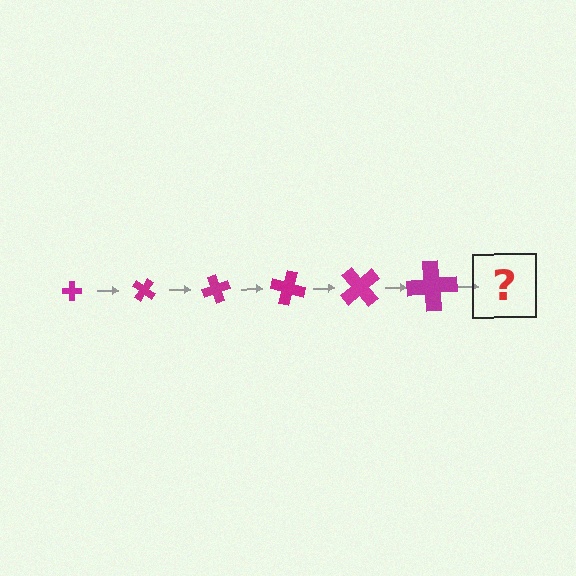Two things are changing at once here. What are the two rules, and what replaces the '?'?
The two rules are that the cross grows larger each step and it rotates 35 degrees each step. The '?' should be a cross, larger than the previous one and rotated 210 degrees from the start.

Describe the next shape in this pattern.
It should be a cross, larger than the previous one and rotated 210 degrees from the start.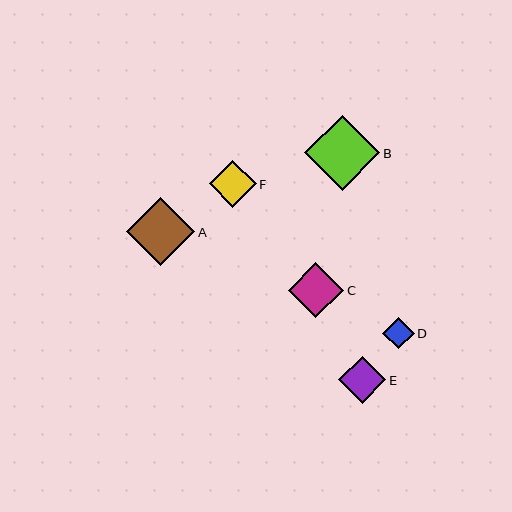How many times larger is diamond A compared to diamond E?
Diamond A is approximately 1.4 times the size of diamond E.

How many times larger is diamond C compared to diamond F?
Diamond C is approximately 1.2 times the size of diamond F.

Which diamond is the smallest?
Diamond D is the smallest with a size of approximately 31 pixels.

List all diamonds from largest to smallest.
From largest to smallest: B, A, C, E, F, D.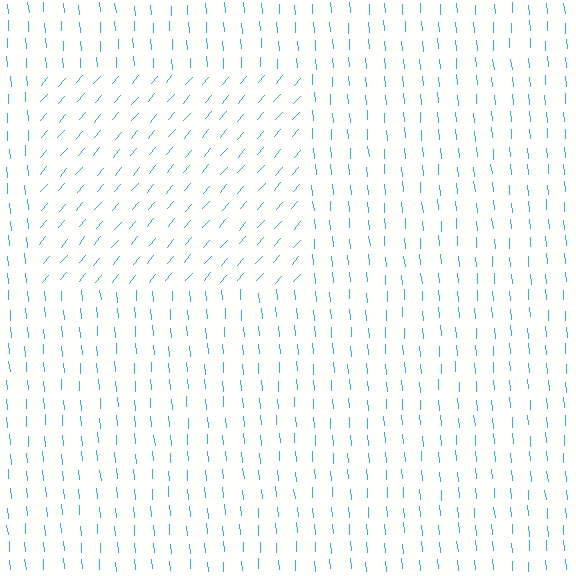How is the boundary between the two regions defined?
The boundary is defined purely by a change in line orientation (approximately 45 degrees difference). All lines are the same color and thickness.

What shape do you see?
I see a rectangle.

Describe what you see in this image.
The image is filled with small cyan line segments. A rectangle region in the image has lines oriented differently from the surrounding lines, creating a visible texture boundary.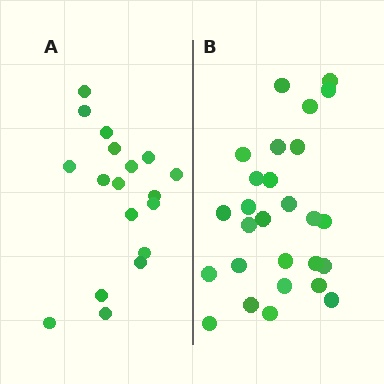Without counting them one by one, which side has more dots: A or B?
Region B (the right region) has more dots.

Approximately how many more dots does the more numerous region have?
Region B has roughly 8 or so more dots than region A.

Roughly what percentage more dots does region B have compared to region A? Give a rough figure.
About 50% more.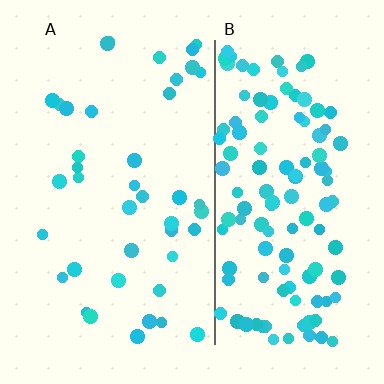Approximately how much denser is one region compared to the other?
Approximately 2.9× — region B over region A.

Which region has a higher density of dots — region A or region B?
B (the right).